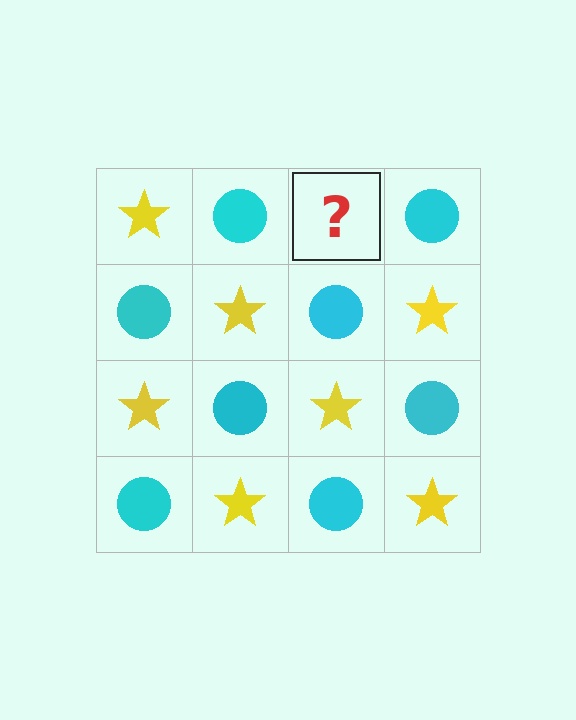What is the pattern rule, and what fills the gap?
The rule is that it alternates yellow star and cyan circle in a checkerboard pattern. The gap should be filled with a yellow star.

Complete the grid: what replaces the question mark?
The question mark should be replaced with a yellow star.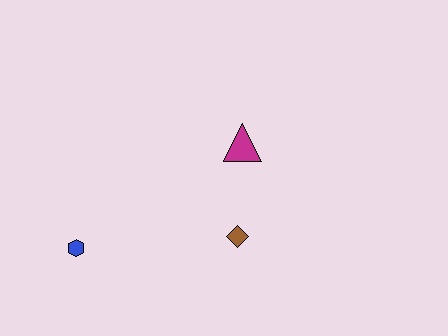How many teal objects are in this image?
There are no teal objects.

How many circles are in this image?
There are no circles.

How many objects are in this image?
There are 3 objects.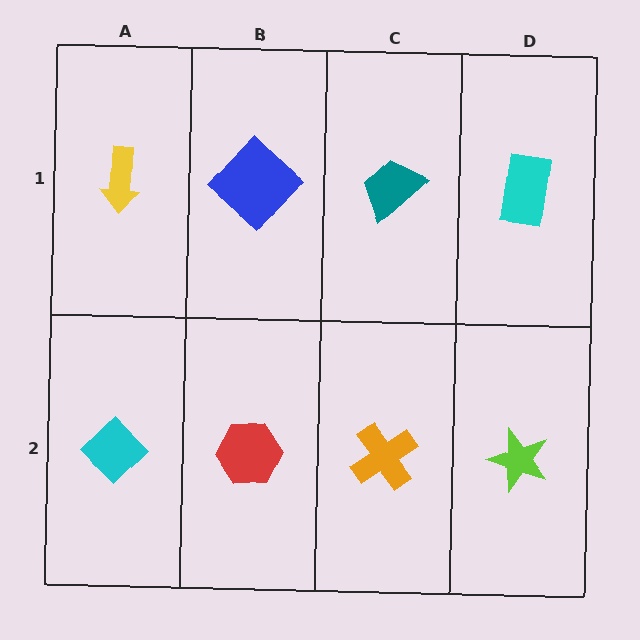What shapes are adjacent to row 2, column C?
A teal trapezoid (row 1, column C), a red hexagon (row 2, column B), a lime star (row 2, column D).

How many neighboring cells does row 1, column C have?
3.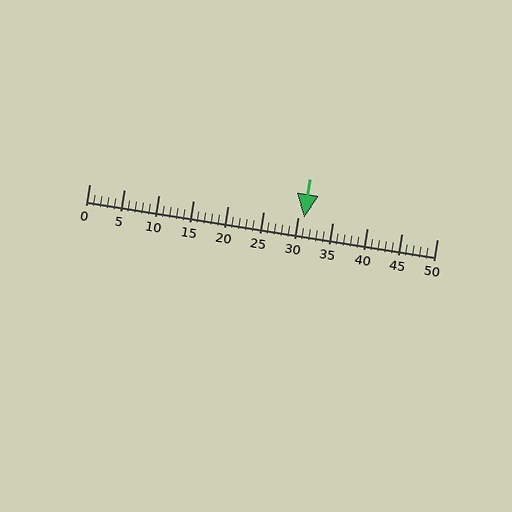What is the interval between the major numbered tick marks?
The major tick marks are spaced 5 units apart.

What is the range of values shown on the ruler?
The ruler shows values from 0 to 50.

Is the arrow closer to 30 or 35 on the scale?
The arrow is closer to 30.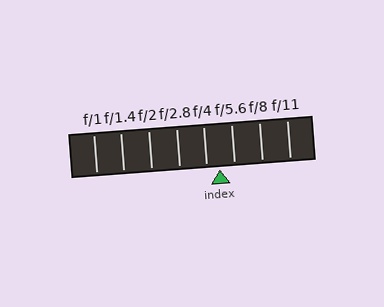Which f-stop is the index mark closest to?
The index mark is closest to f/4.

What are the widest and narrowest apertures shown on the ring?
The widest aperture shown is f/1 and the narrowest is f/11.